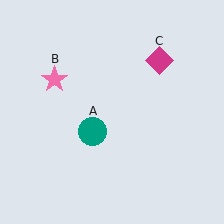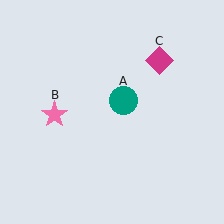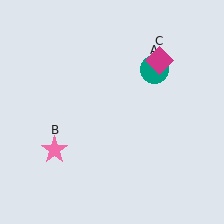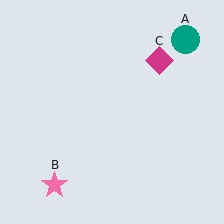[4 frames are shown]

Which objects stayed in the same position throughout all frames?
Magenta diamond (object C) remained stationary.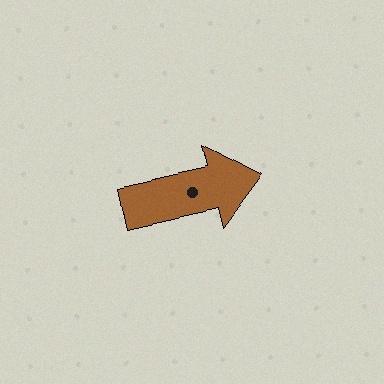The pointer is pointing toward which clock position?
Roughly 3 o'clock.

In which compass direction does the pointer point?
East.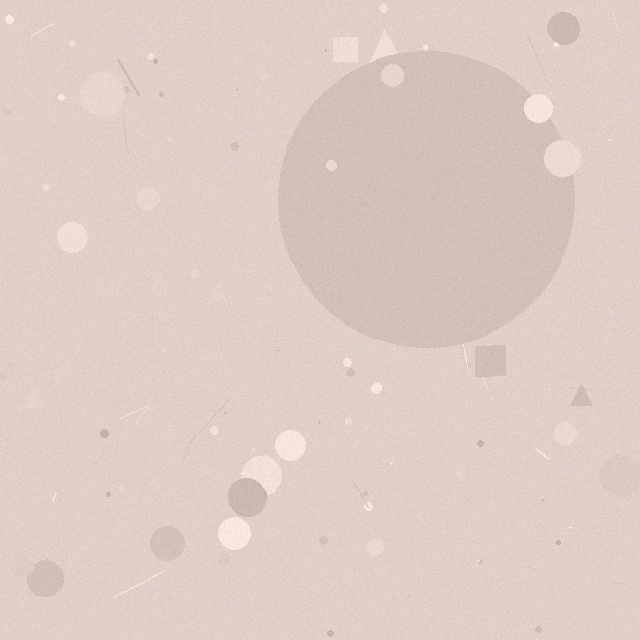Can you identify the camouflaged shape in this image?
The camouflaged shape is a circle.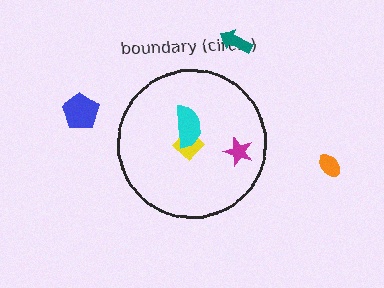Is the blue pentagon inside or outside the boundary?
Outside.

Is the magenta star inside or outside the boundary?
Inside.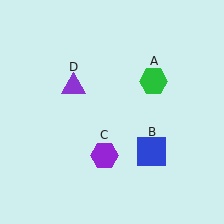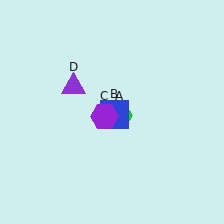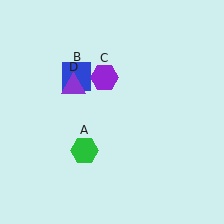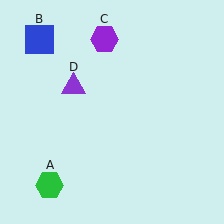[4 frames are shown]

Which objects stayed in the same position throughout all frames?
Purple triangle (object D) remained stationary.